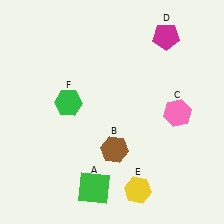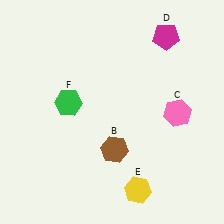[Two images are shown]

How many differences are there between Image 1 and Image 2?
There is 1 difference between the two images.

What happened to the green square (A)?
The green square (A) was removed in Image 2. It was in the bottom-left area of Image 1.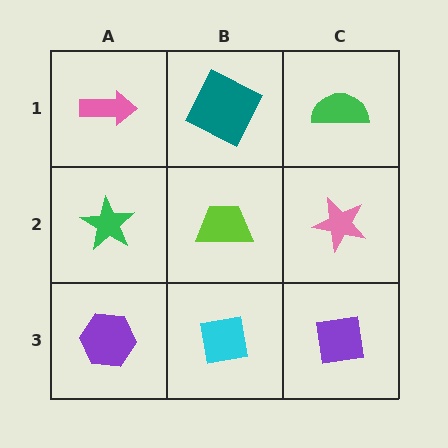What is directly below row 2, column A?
A purple hexagon.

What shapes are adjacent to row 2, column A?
A pink arrow (row 1, column A), a purple hexagon (row 3, column A), a lime trapezoid (row 2, column B).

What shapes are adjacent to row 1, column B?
A lime trapezoid (row 2, column B), a pink arrow (row 1, column A), a green semicircle (row 1, column C).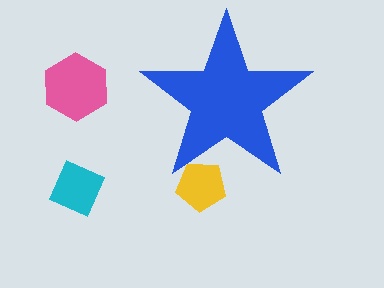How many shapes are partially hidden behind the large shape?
1 shape is partially hidden.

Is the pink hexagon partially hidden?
No, the pink hexagon is fully visible.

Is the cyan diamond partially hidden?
No, the cyan diamond is fully visible.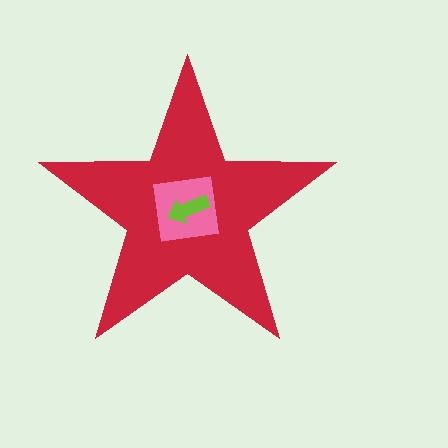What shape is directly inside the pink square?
The lime arrow.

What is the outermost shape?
The red star.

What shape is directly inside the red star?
The pink square.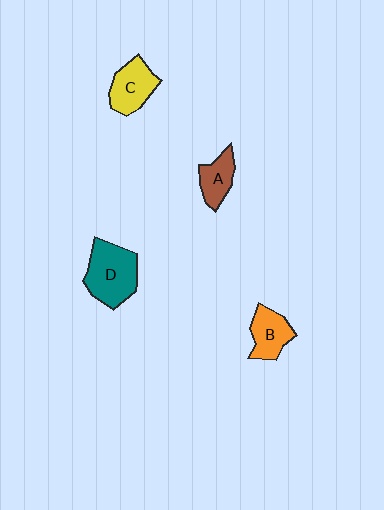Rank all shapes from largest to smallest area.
From largest to smallest: D (teal), C (yellow), B (orange), A (brown).